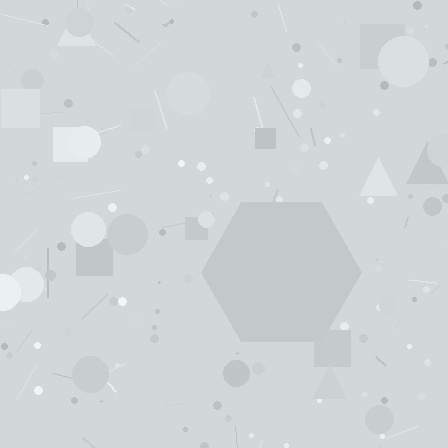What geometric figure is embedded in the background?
A hexagon is embedded in the background.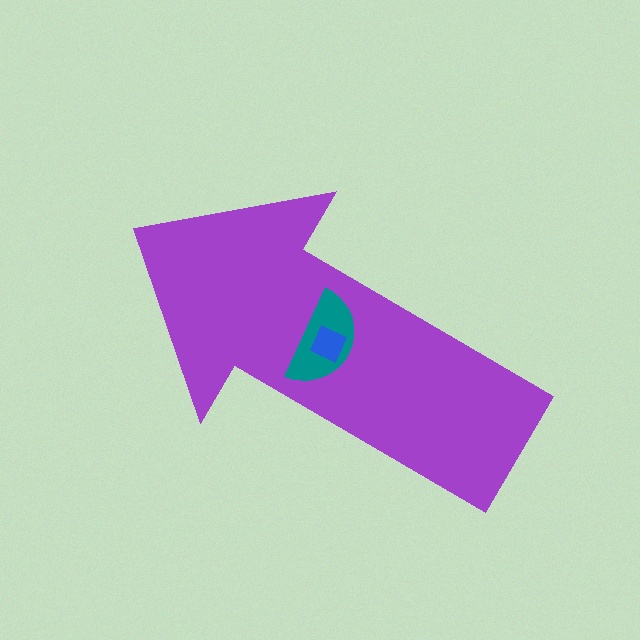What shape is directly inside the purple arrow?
The teal semicircle.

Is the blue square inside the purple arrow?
Yes.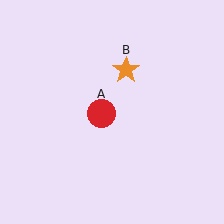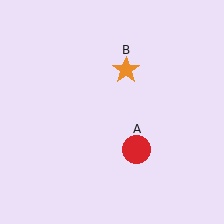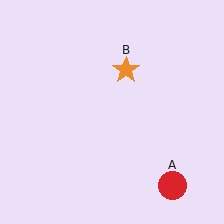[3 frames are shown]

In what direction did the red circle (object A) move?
The red circle (object A) moved down and to the right.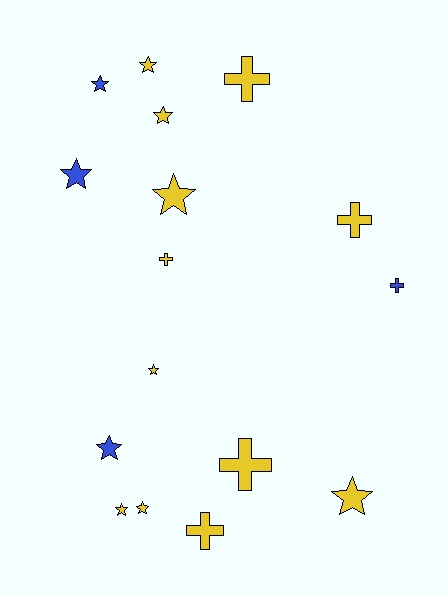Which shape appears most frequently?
Star, with 10 objects.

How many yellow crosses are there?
There are 5 yellow crosses.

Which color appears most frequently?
Yellow, with 12 objects.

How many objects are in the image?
There are 16 objects.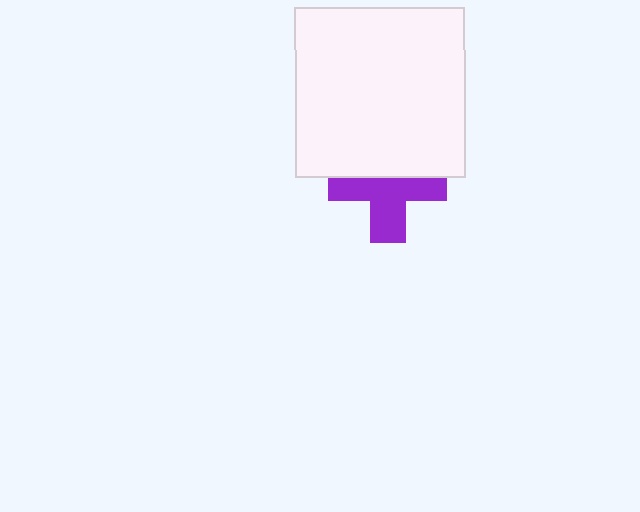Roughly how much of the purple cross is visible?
About half of it is visible (roughly 60%).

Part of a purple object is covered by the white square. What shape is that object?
It is a cross.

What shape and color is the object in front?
The object in front is a white square.